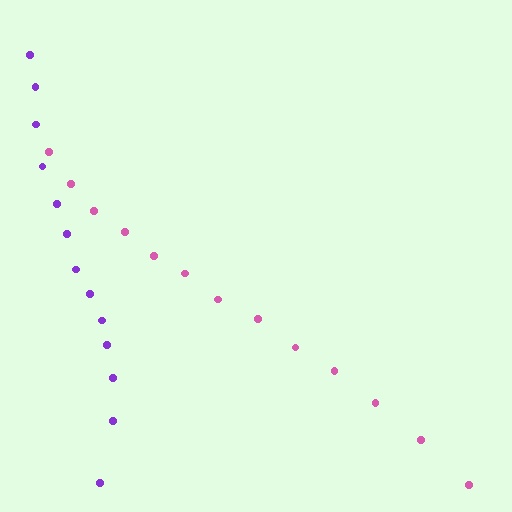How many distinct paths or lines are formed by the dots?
There are 2 distinct paths.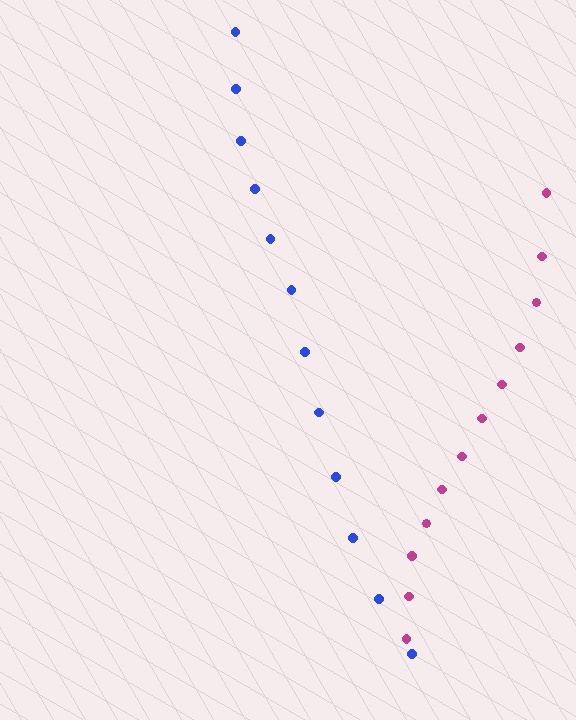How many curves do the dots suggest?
There are 2 distinct paths.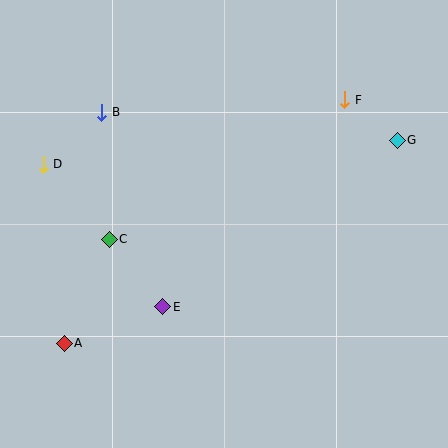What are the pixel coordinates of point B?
Point B is at (102, 112).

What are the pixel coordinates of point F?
Point F is at (345, 100).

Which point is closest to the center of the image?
Point E at (163, 307) is closest to the center.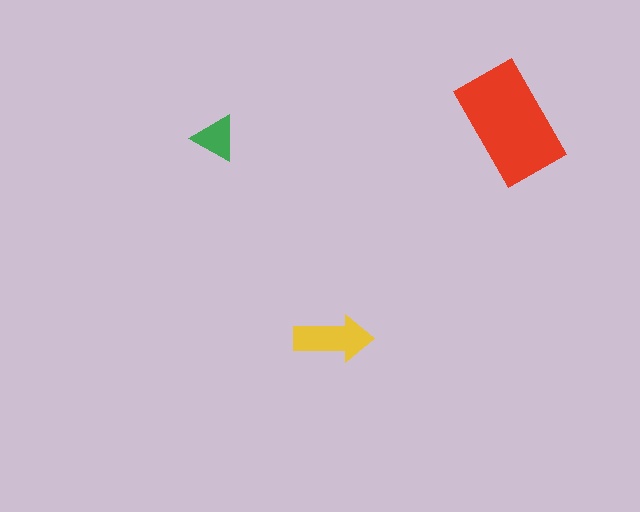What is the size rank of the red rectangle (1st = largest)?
1st.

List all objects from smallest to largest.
The green triangle, the yellow arrow, the red rectangle.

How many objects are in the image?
There are 3 objects in the image.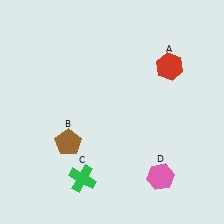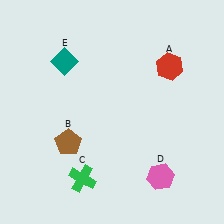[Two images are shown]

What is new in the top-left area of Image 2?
A teal diamond (E) was added in the top-left area of Image 2.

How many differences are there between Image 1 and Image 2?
There is 1 difference between the two images.